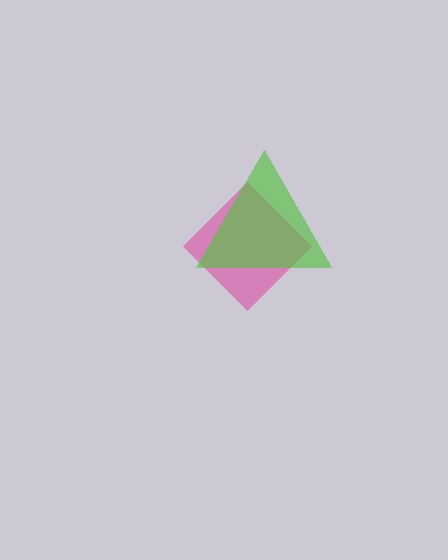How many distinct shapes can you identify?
There are 2 distinct shapes: a pink diamond, a lime triangle.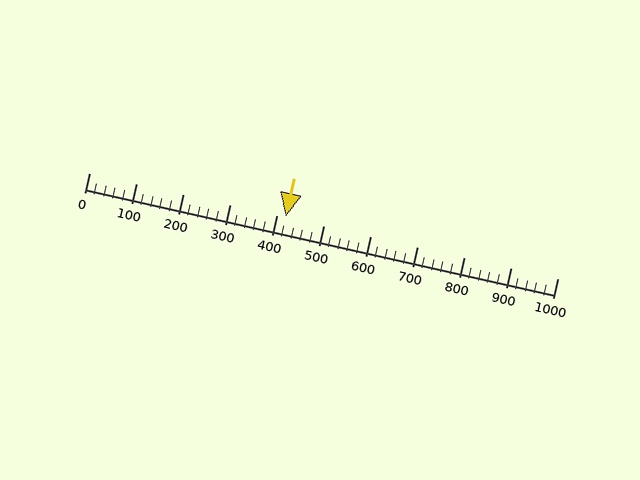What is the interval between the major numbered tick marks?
The major tick marks are spaced 100 units apart.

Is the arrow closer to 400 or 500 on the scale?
The arrow is closer to 400.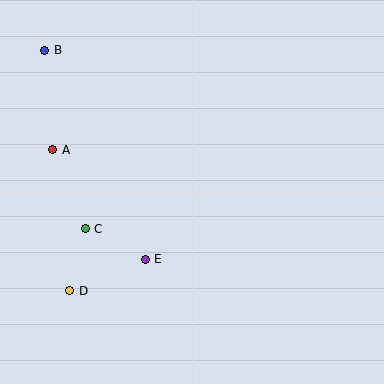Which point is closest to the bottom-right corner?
Point E is closest to the bottom-right corner.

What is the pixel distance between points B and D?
The distance between B and D is 242 pixels.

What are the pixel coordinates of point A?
Point A is at (53, 150).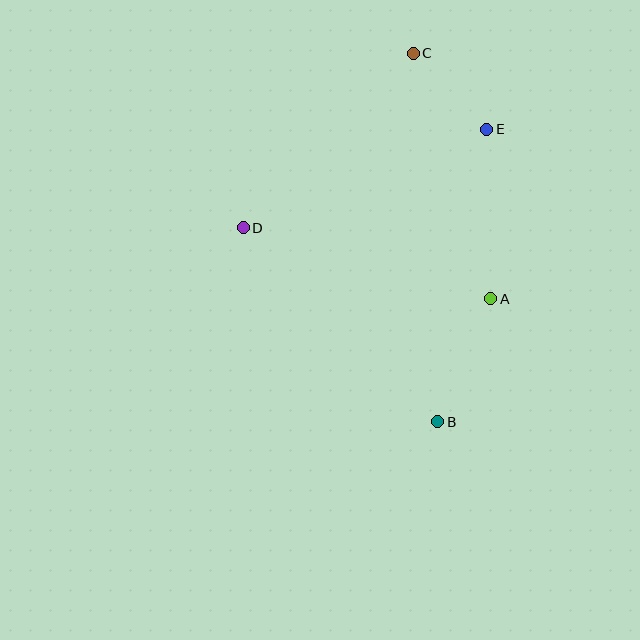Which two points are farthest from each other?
Points B and C are farthest from each other.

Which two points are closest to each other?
Points C and E are closest to each other.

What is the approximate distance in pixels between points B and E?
The distance between B and E is approximately 296 pixels.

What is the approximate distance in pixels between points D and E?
The distance between D and E is approximately 263 pixels.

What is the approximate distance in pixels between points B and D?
The distance between B and D is approximately 275 pixels.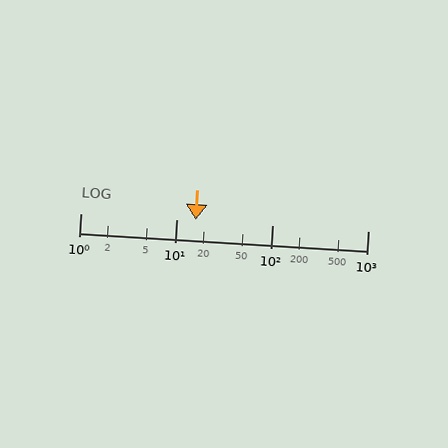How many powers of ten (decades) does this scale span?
The scale spans 3 decades, from 1 to 1000.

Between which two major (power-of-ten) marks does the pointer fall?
The pointer is between 10 and 100.